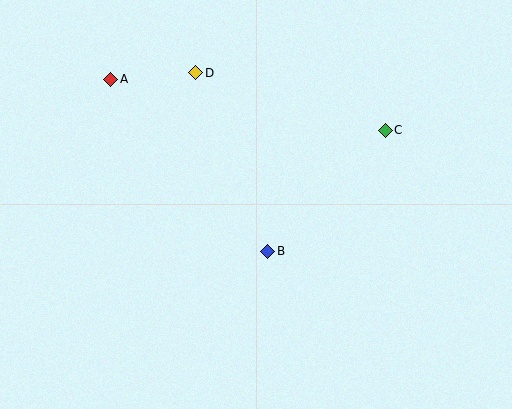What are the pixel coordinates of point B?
Point B is at (268, 251).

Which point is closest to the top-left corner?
Point A is closest to the top-left corner.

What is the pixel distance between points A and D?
The distance between A and D is 85 pixels.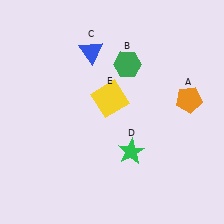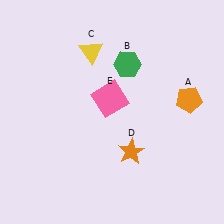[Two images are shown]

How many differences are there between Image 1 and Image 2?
There are 3 differences between the two images.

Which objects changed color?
C changed from blue to yellow. D changed from green to orange. E changed from yellow to pink.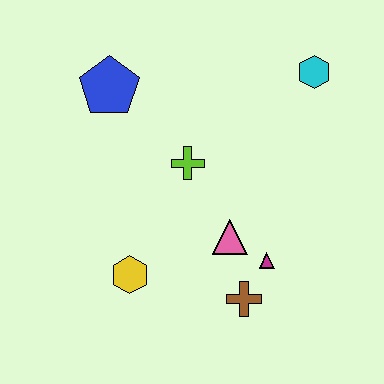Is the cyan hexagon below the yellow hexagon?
No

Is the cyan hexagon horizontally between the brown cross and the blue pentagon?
No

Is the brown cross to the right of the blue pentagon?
Yes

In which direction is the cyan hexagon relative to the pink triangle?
The cyan hexagon is above the pink triangle.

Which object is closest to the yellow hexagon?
The pink triangle is closest to the yellow hexagon.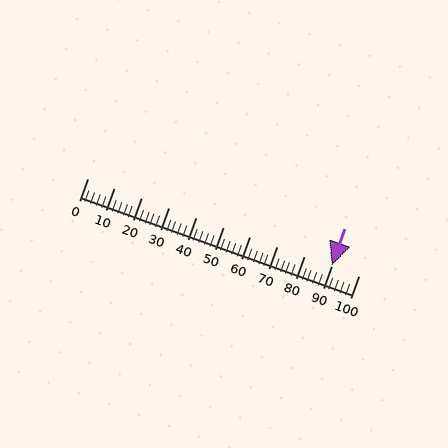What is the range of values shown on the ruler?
The ruler shows values from 0 to 100.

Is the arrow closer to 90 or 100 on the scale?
The arrow is closer to 90.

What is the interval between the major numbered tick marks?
The major tick marks are spaced 10 units apart.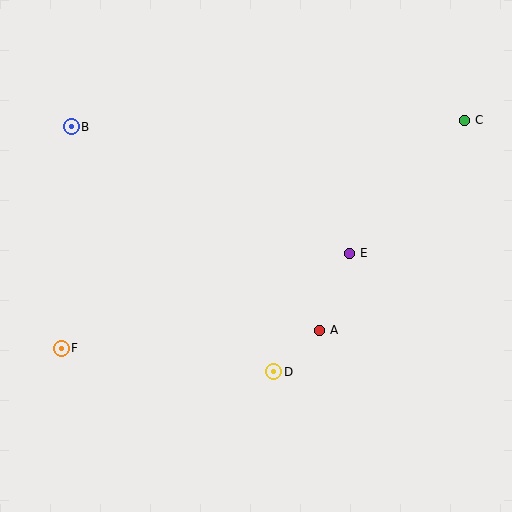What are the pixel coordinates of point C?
Point C is at (465, 120).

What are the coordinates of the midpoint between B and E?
The midpoint between B and E is at (211, 190).